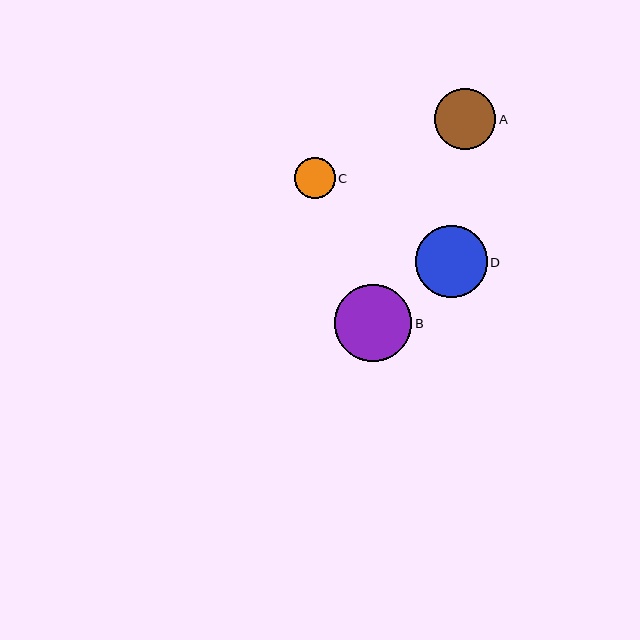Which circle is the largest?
Circle B is the largest with a size of approximately 77 pixels.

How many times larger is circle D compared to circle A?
Circle D is approximately 1.2 times the size of circle A.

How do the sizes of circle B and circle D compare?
Circle B and circle D are approximately the same size.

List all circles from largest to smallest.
From largest to smallest: B, D, A, C.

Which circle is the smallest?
Circle C is the smallest with a size of approximately 41 pixels.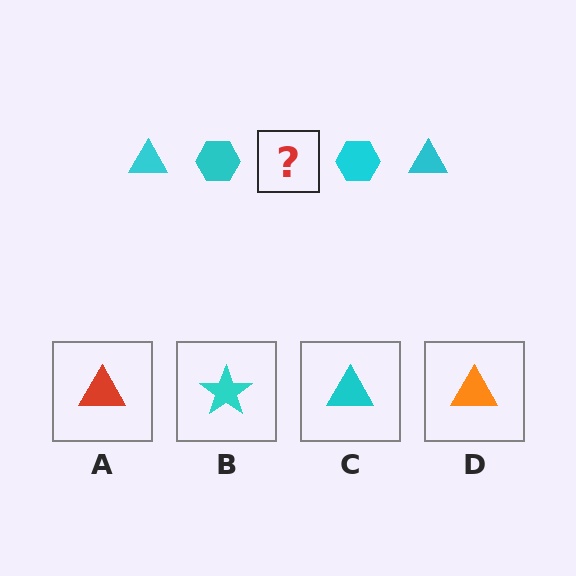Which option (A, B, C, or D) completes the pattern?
C.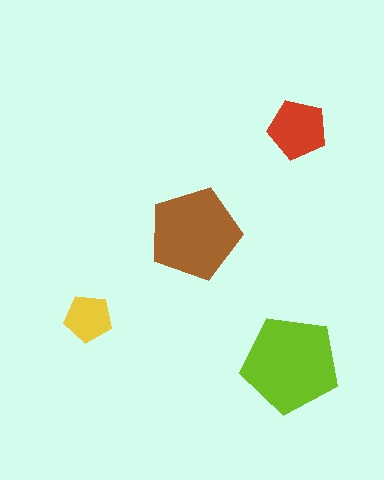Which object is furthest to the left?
The yellow pentagon is leftmost.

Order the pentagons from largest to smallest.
the lime one, the brown one, the red one, the yellow one.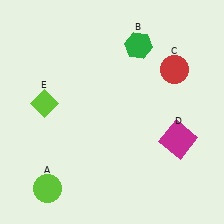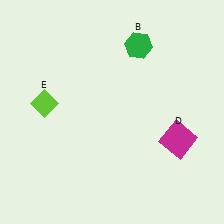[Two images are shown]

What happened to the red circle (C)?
The red circle (C) was removed in Image 2. It was in the top-right area of Image 1.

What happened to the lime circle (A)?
The lime circle (A) was removed in Image 2. It was in the bottom-left area of Image 1.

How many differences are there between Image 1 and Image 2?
There are 2 differences between the two images.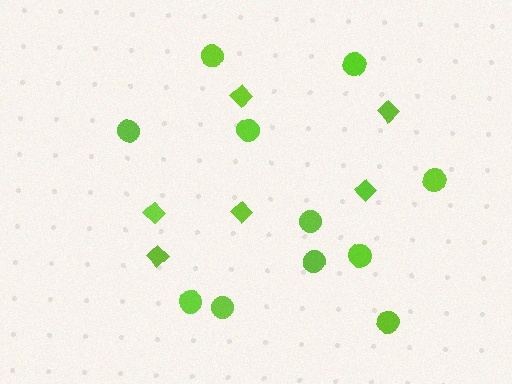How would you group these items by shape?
There are 2 groups: one group of diamonds (6) and one group of circles (11).